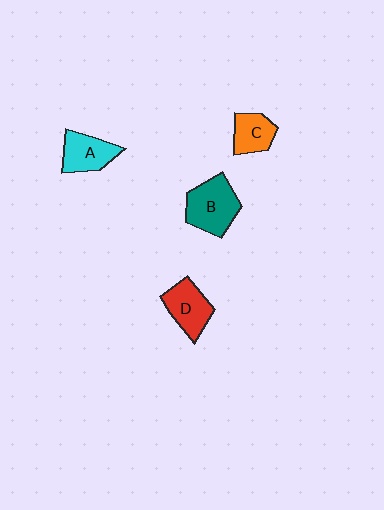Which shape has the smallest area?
Shape C (orange).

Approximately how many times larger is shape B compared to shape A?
Approximately 1.3 times.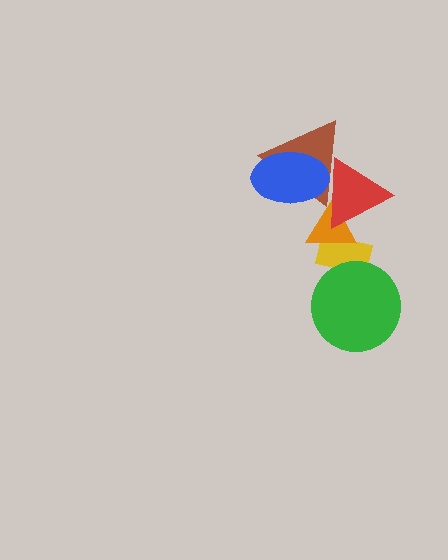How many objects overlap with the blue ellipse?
2 objects overlap with the blue ellipse.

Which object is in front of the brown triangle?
The blue ellipse is in front of the brown triangle.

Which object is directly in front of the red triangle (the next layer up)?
The brown triangle is directly in front of the red triangle.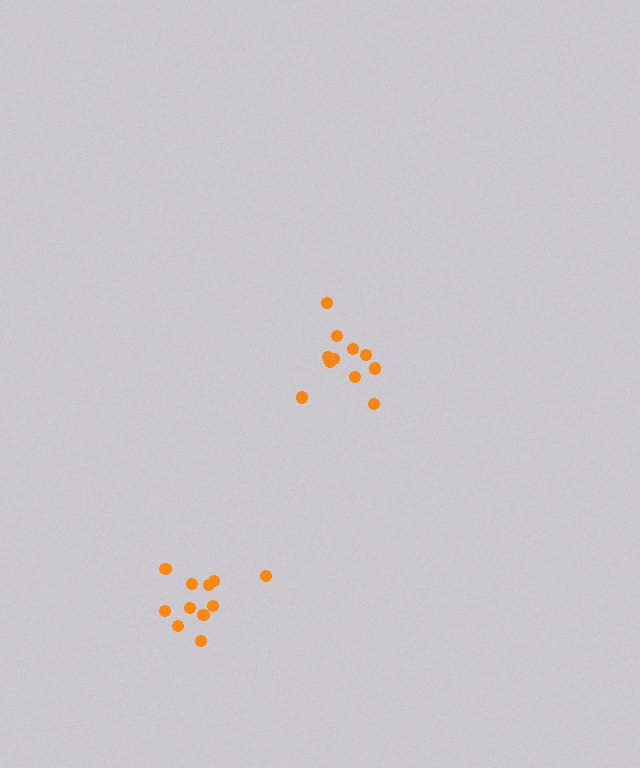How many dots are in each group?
Group 1: 11 dots, Group 2: 11 dots (22 total).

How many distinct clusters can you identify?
There are 2 distinct clusters.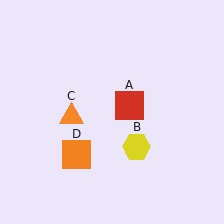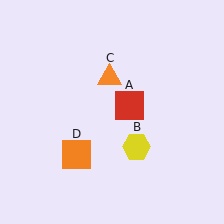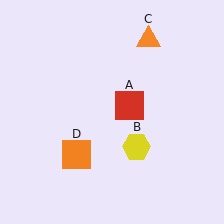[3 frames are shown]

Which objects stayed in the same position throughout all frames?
Red square (object A) and yellow hexagon (object B) and orange square (object D) remained stationary.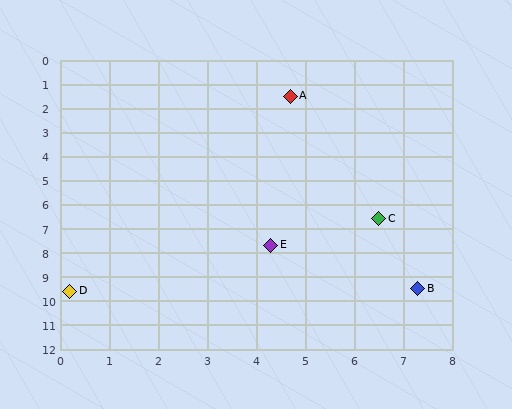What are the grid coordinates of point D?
Point D is at approximately (0.2, 9.6).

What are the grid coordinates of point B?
Point B is at approximately (7.3, 9.5).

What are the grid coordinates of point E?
Point E is at approximately (4.3, 7.7).